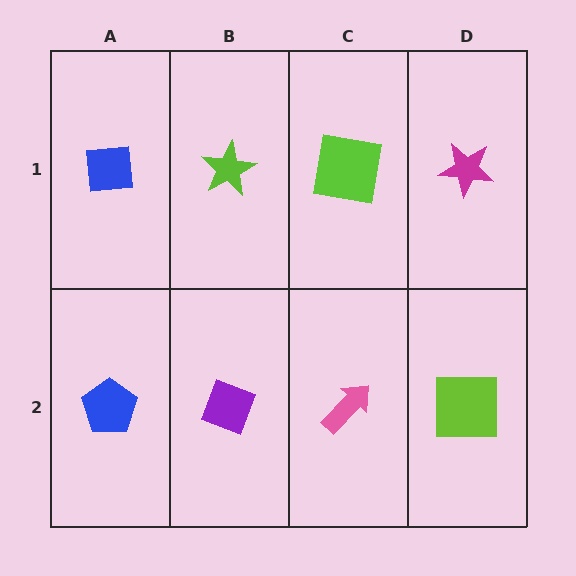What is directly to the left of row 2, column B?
A blue pentagon.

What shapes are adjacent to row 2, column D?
A magenta star (row 1, column D), a pink arrow (row 2, column C).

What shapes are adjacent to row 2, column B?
A lime star (row 1, column B), a blue pentagon (row 2, column A), a pink arrow (row 2, column C).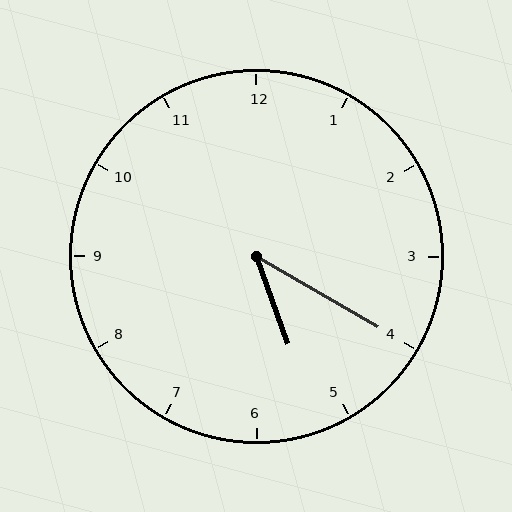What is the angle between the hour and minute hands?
Approximately 40 degrees.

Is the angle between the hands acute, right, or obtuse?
It is acute.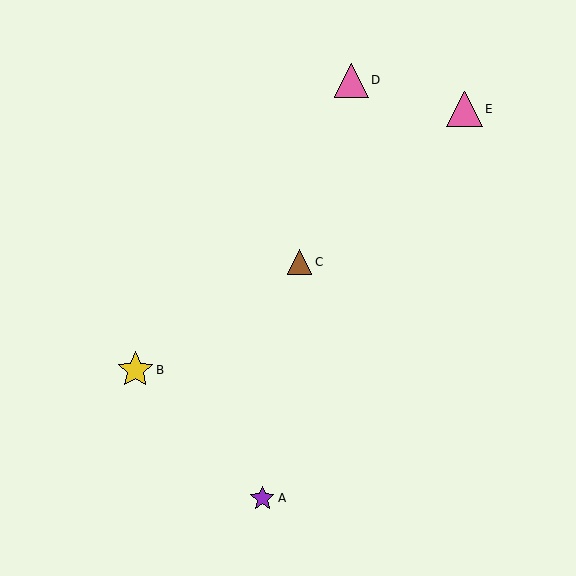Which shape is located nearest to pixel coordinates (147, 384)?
The yellow star (labeled B) at (135, 370) is nearest to that location.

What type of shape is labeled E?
Shape E is a pink triangle.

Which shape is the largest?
The yellow star (labeled B) is the largest.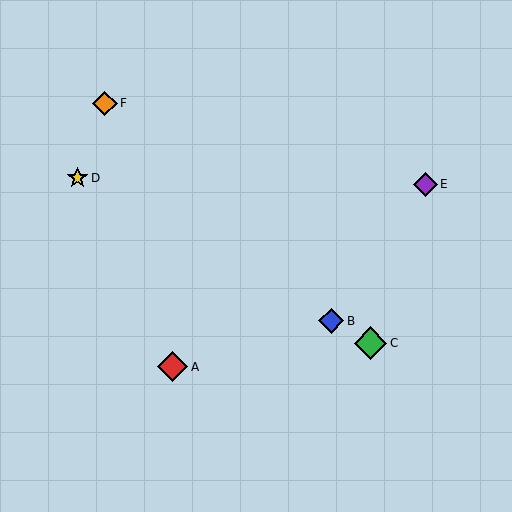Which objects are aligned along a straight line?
Objects B, C, D are aligned along a straight line.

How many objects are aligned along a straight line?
3 objects (B, C, D) are aligned along a straight line.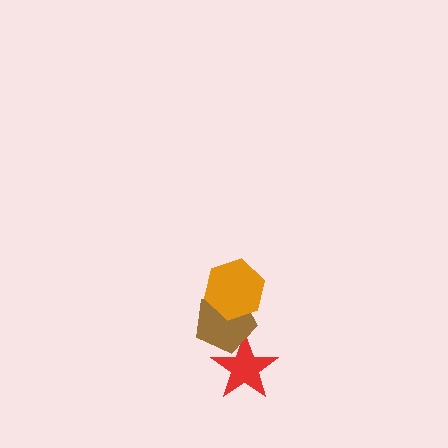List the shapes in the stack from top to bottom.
From top to bottom: the orange hexagon, the brown pentagon, the red star.